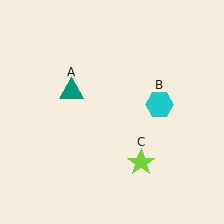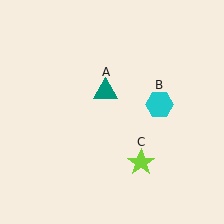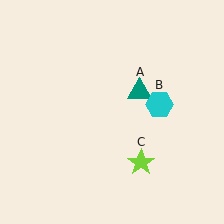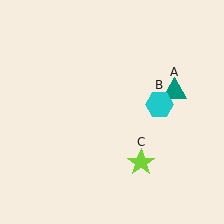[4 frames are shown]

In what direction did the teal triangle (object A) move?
The teal triangle (object A) moved right.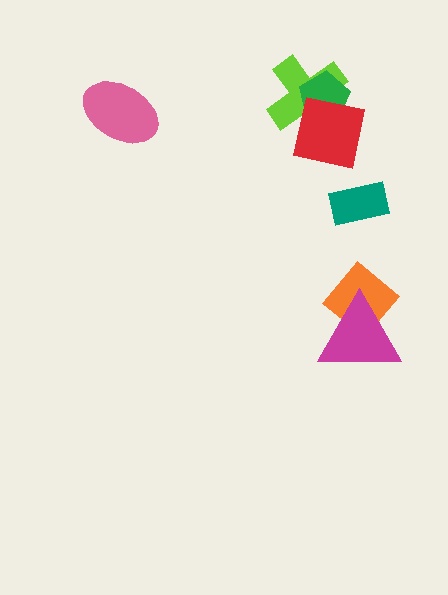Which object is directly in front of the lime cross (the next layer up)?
The green pentagon is directly in front of the lime cross.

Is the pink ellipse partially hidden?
No, no other shape covers it.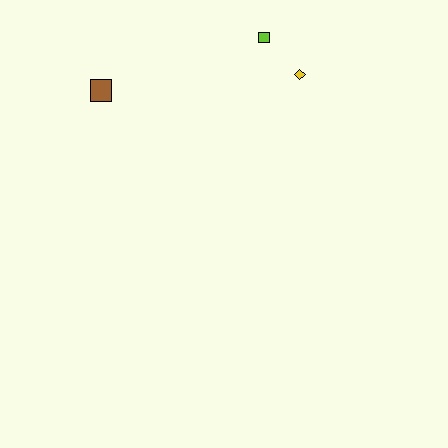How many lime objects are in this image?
There is 1 lime object.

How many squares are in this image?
There are 2 squares.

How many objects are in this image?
There are 3 objects.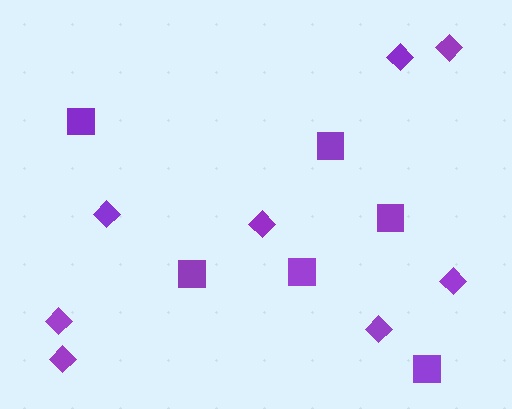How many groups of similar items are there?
There are 2 groups: one group of diamonds (8) and one group of squares (6).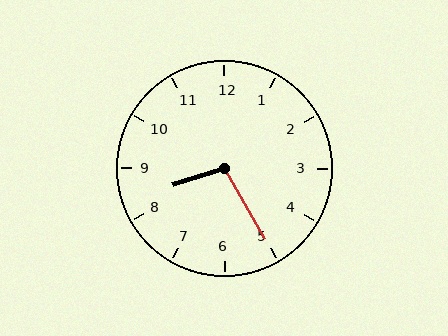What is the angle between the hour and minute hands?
Approximately 102 degrees.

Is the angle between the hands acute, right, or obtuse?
It is obtuse.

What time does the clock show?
8:25.